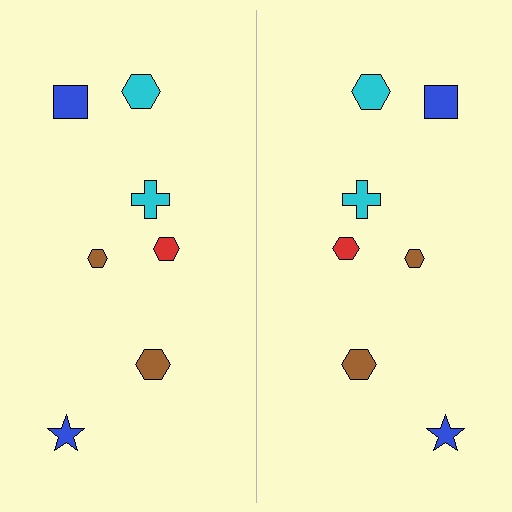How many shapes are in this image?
There are 14 shapes in this image.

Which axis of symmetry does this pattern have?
The pattern has a vertical axis of symmetry running through the center of the image.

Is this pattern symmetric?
Yes, this pattern has bilateral (reflection) symmetry.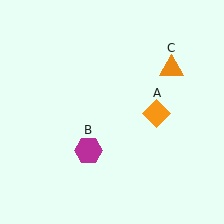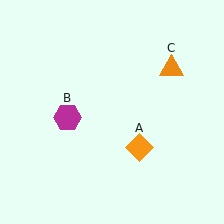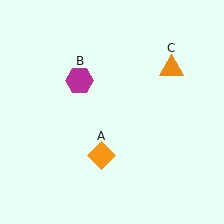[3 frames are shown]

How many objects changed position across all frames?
2 objects changed position: orange diamond (object A), magenta hexagon (object B).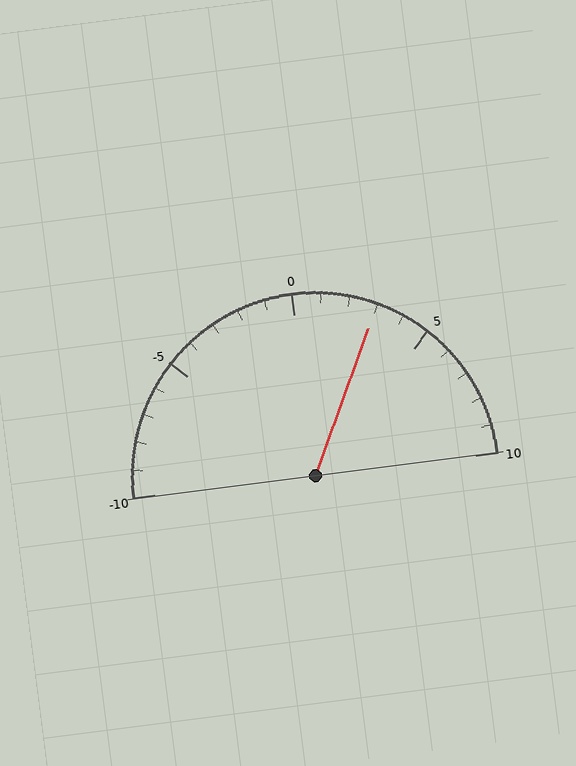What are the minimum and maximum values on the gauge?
The gauge ranges from -10 to 10.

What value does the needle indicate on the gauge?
The needle indicates approximately 3.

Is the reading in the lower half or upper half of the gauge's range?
The reading is in the upper half of the range (-10 to 10).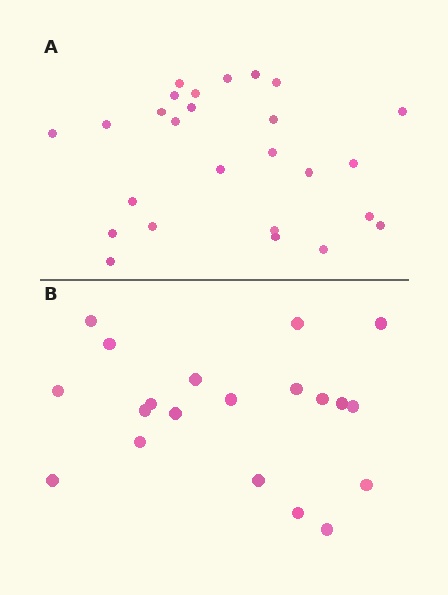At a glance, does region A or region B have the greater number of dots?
Region A (the top region) has more dots.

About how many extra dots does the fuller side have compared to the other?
Region A has about 6 more dots than region B.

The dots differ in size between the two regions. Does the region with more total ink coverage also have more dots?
No. Region B has more total ink coverage because its dots are larger, but region A actually contains more individual dots. Total area can be misleading — the number of items is what matters here.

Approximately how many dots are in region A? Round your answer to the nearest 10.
About 30 dots. (The exact count is 26, which rounds to 30.)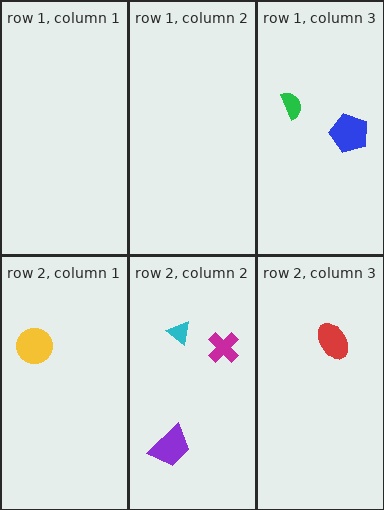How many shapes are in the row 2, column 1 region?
1.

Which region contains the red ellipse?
The row 2, column 3 region.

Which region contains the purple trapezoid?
The row 2, column 2 region.